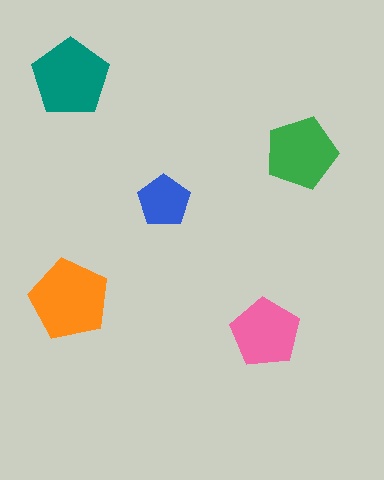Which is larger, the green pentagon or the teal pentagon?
The teal one.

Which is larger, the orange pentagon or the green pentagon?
The orange one.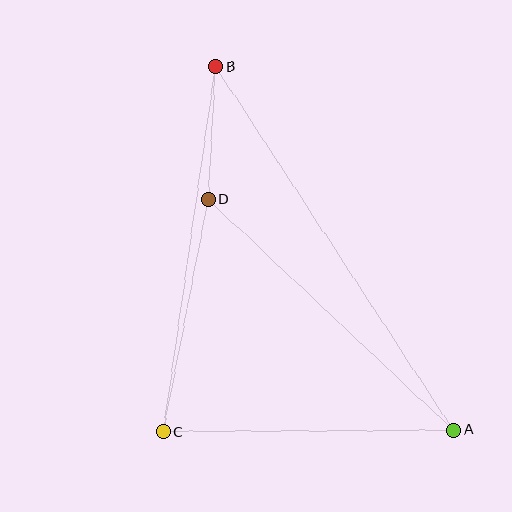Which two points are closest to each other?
Points B and D are closest to each other.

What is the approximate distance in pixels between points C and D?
The distance between C and D is approximately 237 pixels.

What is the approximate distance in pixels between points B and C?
The distance between B and C is approximately 369 pixels.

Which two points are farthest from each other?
Points A and B are farthest from each other.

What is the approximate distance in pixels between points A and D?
The distance between A and D is approximately 337 pixels.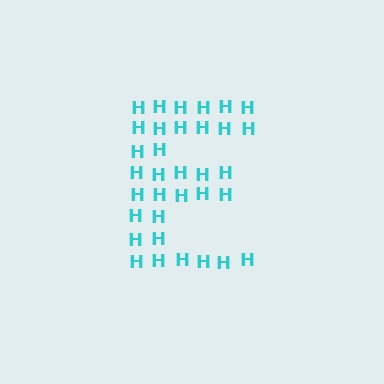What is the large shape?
The large shape is the letter E.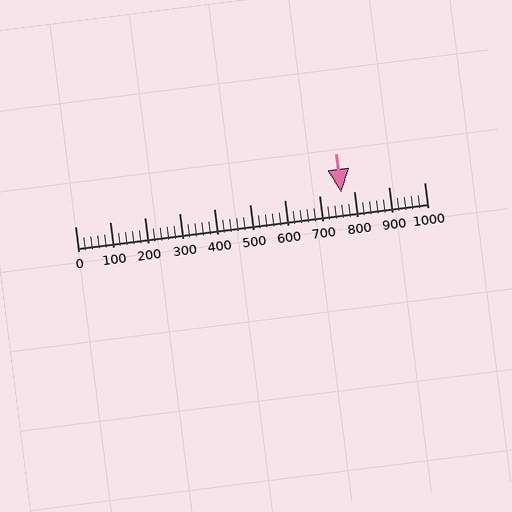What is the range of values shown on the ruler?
The ruler shows values from 0 to 1000.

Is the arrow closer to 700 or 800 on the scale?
The arrow is closer to 800.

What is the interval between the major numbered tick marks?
The major tick marks are spaced 100 units apart.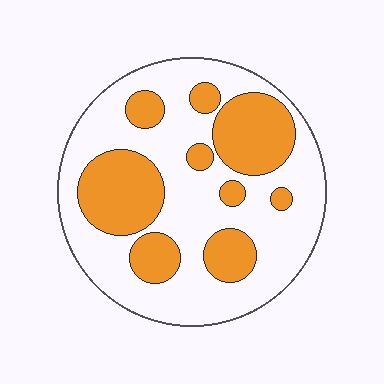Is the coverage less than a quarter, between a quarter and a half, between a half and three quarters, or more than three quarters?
Between a quarter and a half.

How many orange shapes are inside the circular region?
9.